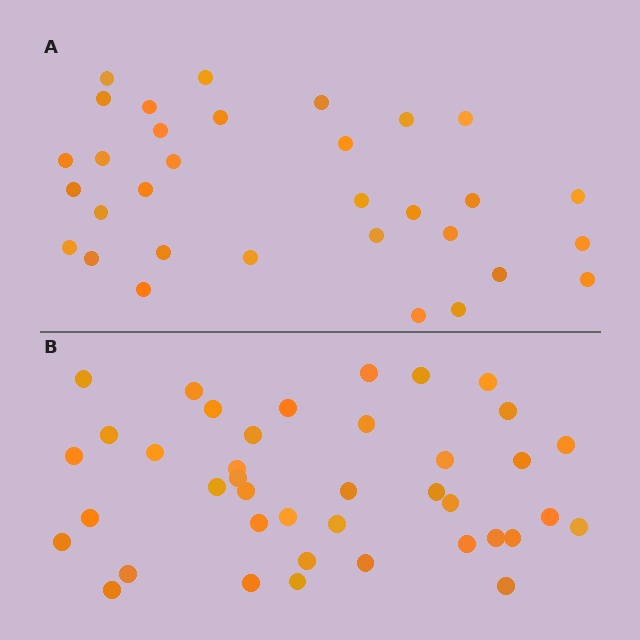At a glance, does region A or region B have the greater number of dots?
Region B (the bottom region) has more dots.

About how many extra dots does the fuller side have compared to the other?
Region B has roughly 8 or so more dots than region A.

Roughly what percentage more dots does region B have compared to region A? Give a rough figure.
About 25% more.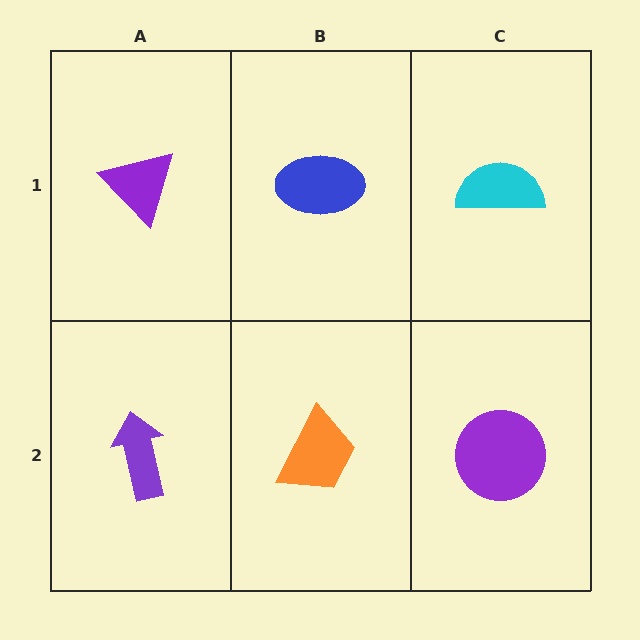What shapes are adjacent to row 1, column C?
A purple circle (row 2, column C), a blue ellipse (row 1, column B).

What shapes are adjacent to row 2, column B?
A blue ellipse (row 1, column B), a purple arrow (row 2, column A), a purple circle (row 2, column C).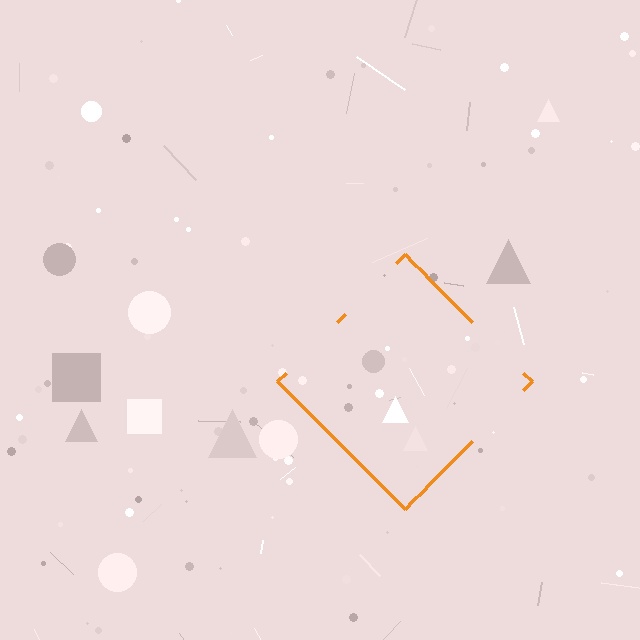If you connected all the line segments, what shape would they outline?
They would outline a diamond.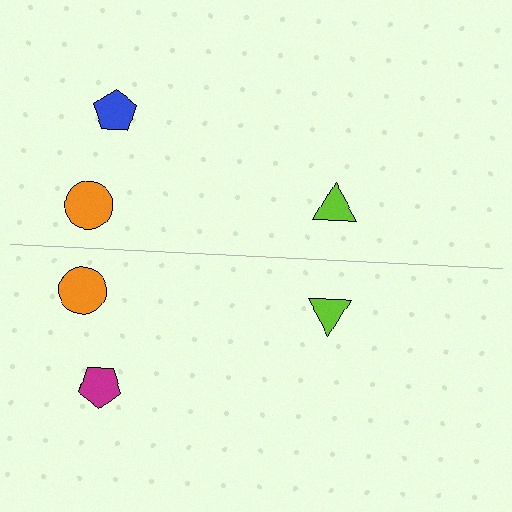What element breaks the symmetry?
The magenta pentagon on the bottom side breaks the symmetry — its mirror counterpart is blue.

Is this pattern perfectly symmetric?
No, the pattern is not perfectly symmetric. The magenta pentagon on the bottom side breaks the symmetry — its mirror counterpart is blue.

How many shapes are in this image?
There are 6 shapes in this image.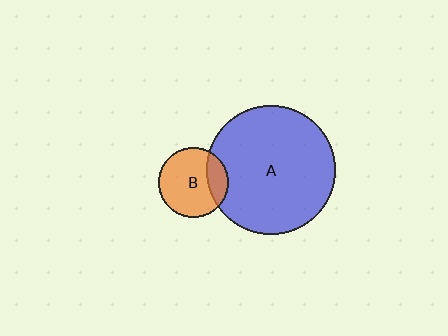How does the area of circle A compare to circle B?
Approximately 3.4 times.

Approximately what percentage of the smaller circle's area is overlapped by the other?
Approximately 20%.